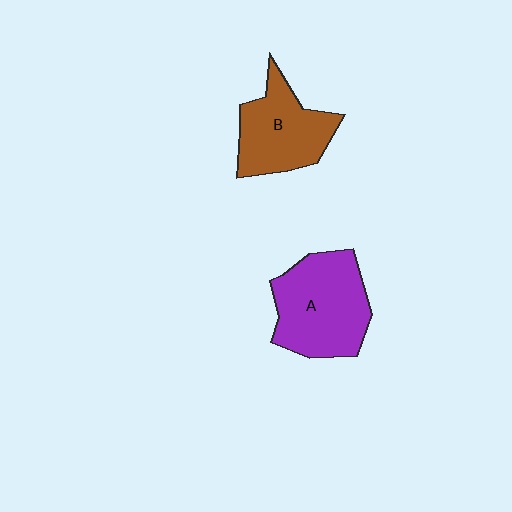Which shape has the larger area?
Shape A (purple).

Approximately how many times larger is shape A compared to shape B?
Approximately 1.3 times.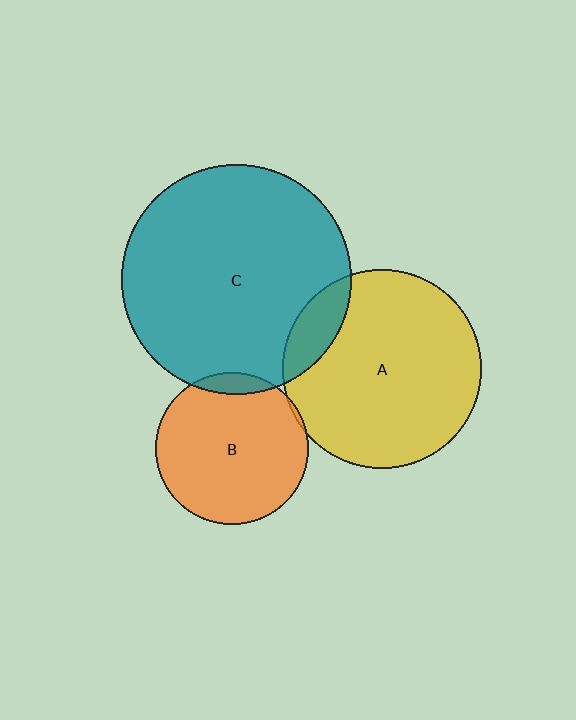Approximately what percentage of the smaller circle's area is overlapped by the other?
Approximately 10%.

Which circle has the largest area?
Circle C (teal).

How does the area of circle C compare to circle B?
Approximately 2.3 times.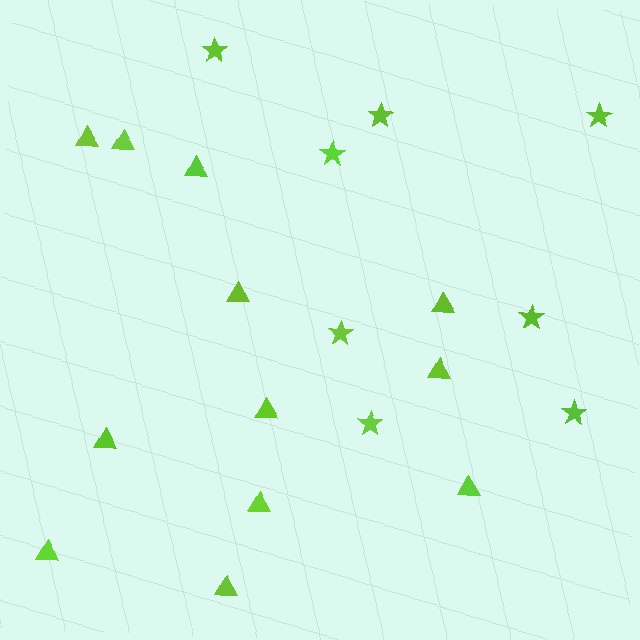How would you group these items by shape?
There are 2 groups: one group of triangles (12) and one group of stars (8).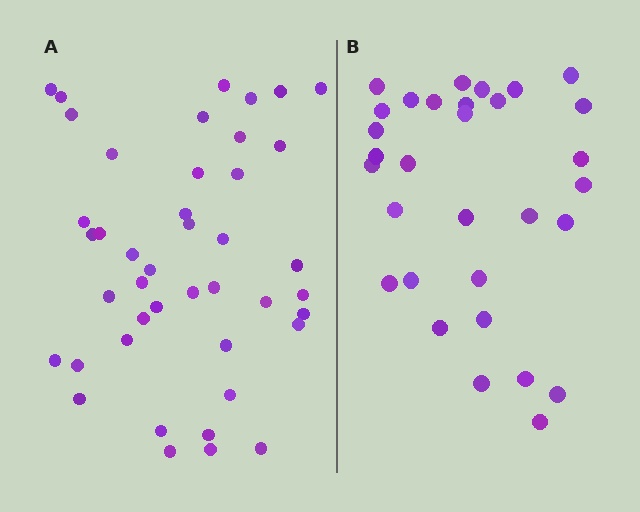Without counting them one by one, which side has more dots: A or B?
Region A (the left region) has more dots.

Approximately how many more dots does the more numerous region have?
Region A has roughly 12 or so more dots than region B.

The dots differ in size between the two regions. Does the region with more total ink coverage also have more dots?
No. Region B has more total ink coverage because its dots are larger, but region A actually contains more individual dots. Total area can be misleading — the number of items is what matters here.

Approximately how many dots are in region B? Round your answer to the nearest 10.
About 30 dots. (The exact count is 31, which rounds to 30.)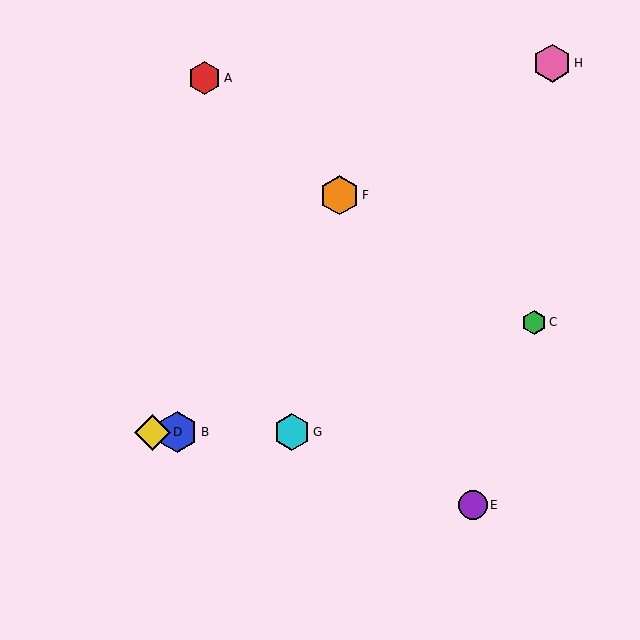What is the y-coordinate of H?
Object H is at y≈63.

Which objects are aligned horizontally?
Objects B, D, G are aligned horizontally.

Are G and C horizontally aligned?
No, G is at y≈432 and C is at y≈323.